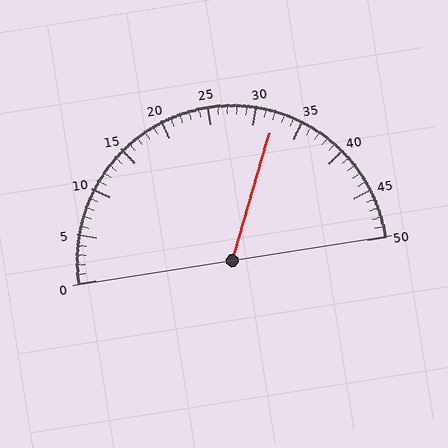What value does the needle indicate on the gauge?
The needle indicates approximately 32.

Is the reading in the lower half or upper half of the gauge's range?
The reading is in the upper half of the range (0 to 50).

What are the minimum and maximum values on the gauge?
The gauge ranges from 0 to 50.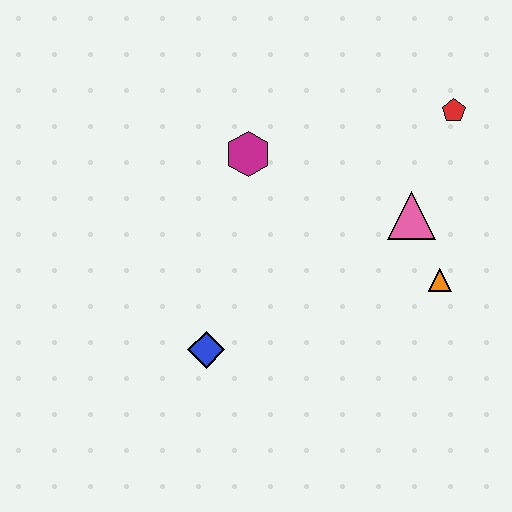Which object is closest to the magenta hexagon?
The pink triangle is closest to the magenta hexagon.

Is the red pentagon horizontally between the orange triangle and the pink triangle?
No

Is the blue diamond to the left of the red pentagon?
Yes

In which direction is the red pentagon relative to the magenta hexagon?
The red pentagon is to the right of the magenta hexagon.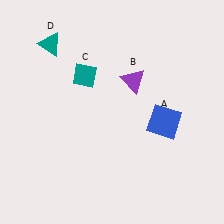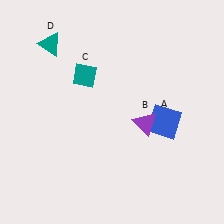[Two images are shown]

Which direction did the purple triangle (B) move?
The purple triangle (B) moved down.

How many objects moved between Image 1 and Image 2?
1 object moved between the two images.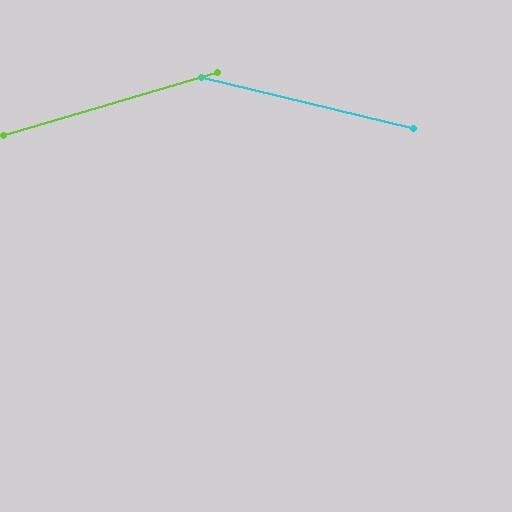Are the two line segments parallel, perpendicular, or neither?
Neither parallel nor perpendicular — they differ by about 30°.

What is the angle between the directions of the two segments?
Approximately 30 degrees.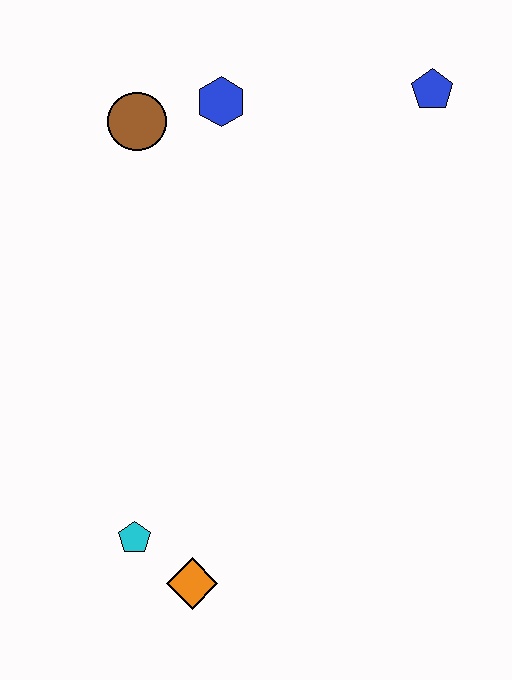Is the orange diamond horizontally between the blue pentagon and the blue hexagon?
No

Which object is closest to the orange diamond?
The cyan pentagon is closest to the orange diamond.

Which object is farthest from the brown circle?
The orange diamond is farthest from the brown circle.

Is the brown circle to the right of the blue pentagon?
No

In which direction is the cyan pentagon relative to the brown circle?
The cyan pentagon is below the brown circle.